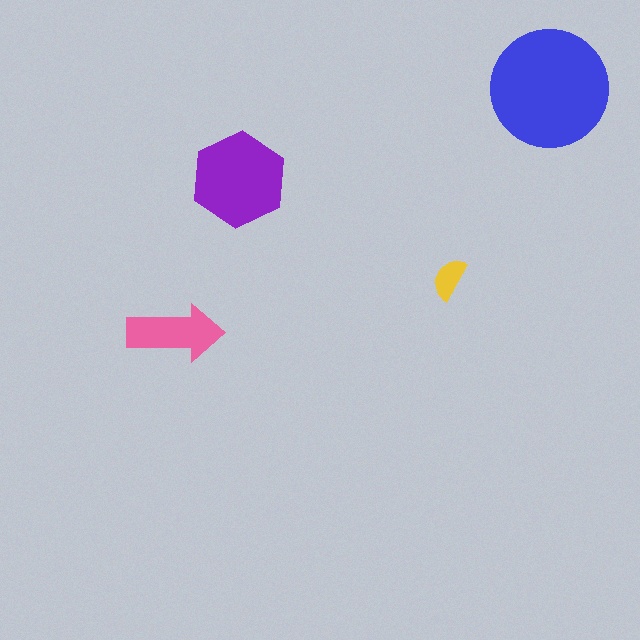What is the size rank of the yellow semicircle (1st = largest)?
4th.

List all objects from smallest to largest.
The yellow semicircle, the pink arrow, the purple hexagon, the blue circle.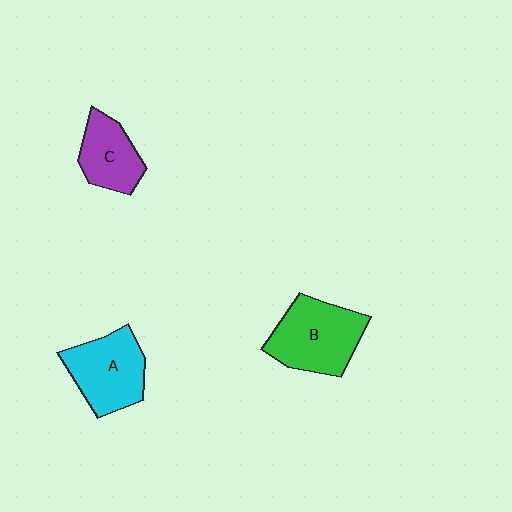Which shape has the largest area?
Shape B (green).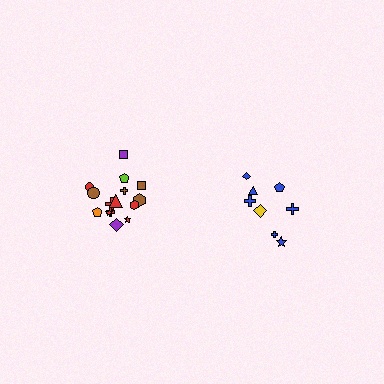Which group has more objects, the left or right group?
The left group.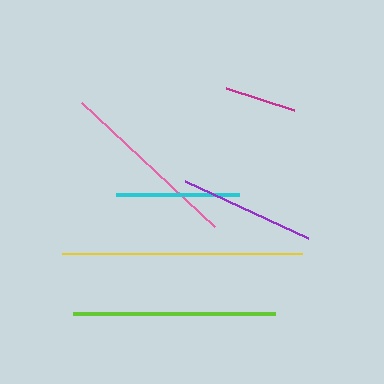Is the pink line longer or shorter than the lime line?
The lime line is longer than the pink line.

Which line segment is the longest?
The yellow line is the longest at approximately 241 pixels.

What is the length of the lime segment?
The lime segment is approximately 202 pixels long.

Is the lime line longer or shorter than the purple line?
The lime line is longer than the purple line.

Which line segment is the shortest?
The magenta line is the shortest at approximately 72 pixels.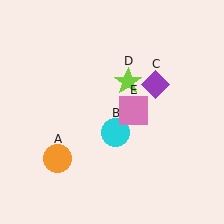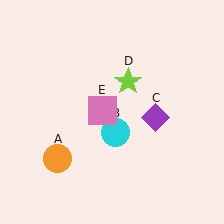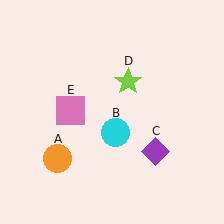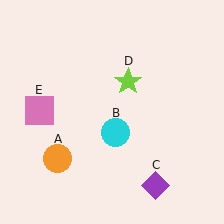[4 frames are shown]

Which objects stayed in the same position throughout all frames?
Orange circle (object A) and cyan circle (object B) and lime star (object D) remained stationary.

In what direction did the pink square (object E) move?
The pink square (object E) moved left.